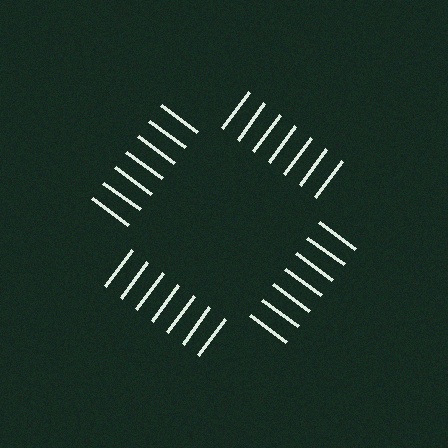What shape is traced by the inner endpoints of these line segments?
An illusory square — the line segments terminate on its edges but no continuous stroke is drawn.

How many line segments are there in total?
28 — 7 along each of the 4 edges.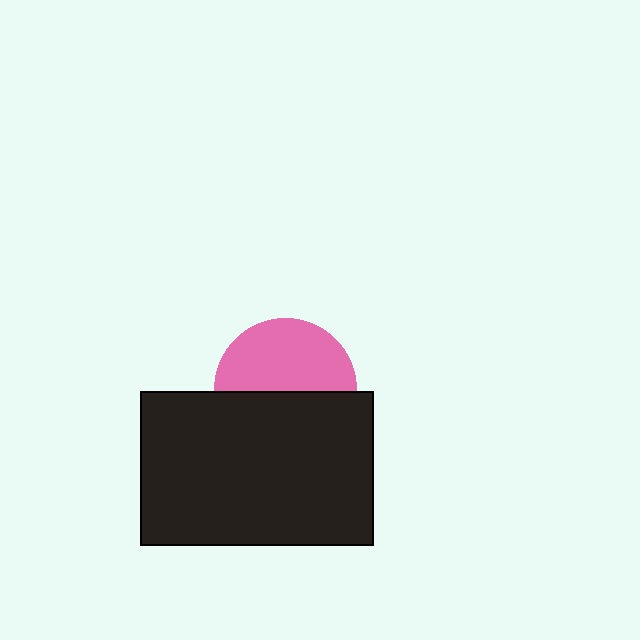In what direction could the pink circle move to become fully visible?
The pink circle could move up. That would shift it out from behind the black rectangle entirely.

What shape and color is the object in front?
The object in front is a black rectangle.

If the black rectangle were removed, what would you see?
You would see the complete pink circle.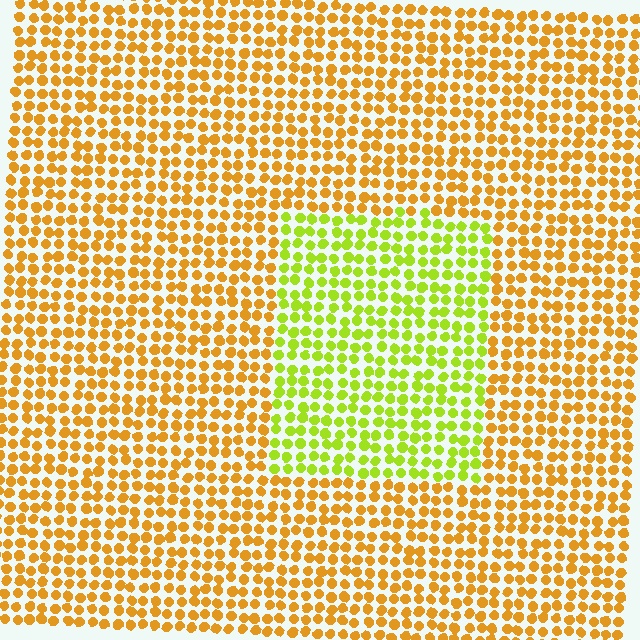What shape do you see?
I see a rectangle.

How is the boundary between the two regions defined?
The boundary is defined purely by a slight shift in hue (about 44 degrees). Spacing, size, and orientation are identical on both sides.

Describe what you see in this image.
The image is filled with small orange elements in a uniform arrangement. A rectangle-shaped region is visible where the elements are tinted to a slightly different hue, forming a subtle color boundary.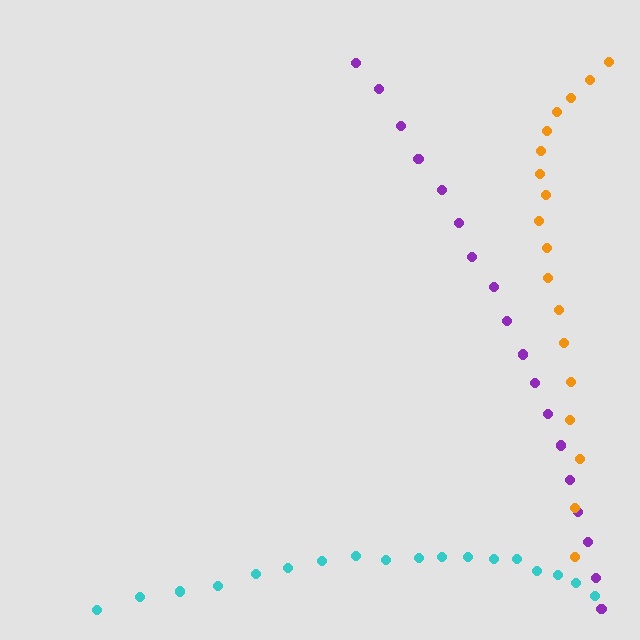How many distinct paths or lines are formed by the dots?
There are 3 distinct paths.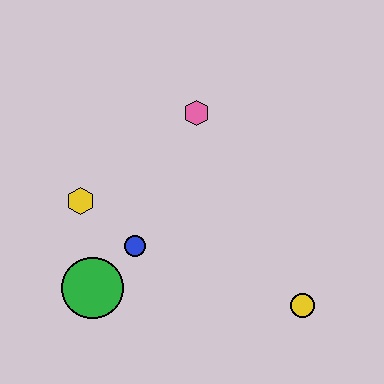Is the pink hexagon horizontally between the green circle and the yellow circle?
Yes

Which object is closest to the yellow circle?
The blue circle is closest to the yellow circle.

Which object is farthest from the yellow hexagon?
The yellow circle is farthest from the yellow hexagon.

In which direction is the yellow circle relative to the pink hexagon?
The yellow circle is below the pink hexagon.